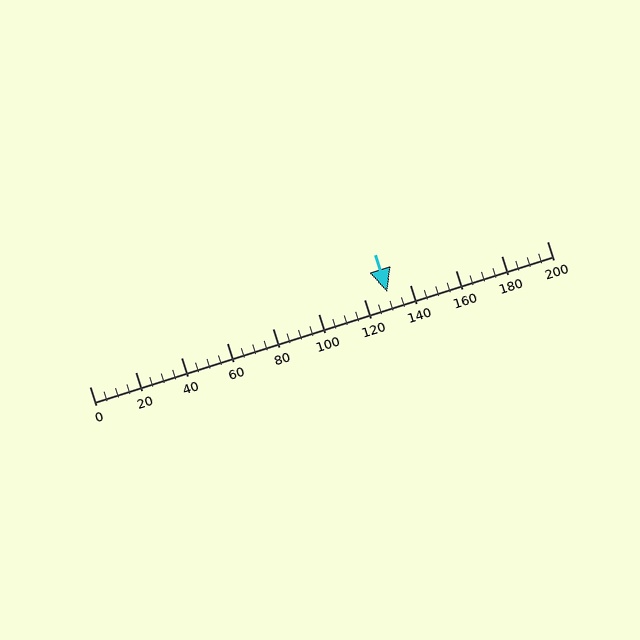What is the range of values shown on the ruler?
The ruler shows values from 0 to 200.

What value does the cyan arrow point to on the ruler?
The cyan arrow points to approximately 130.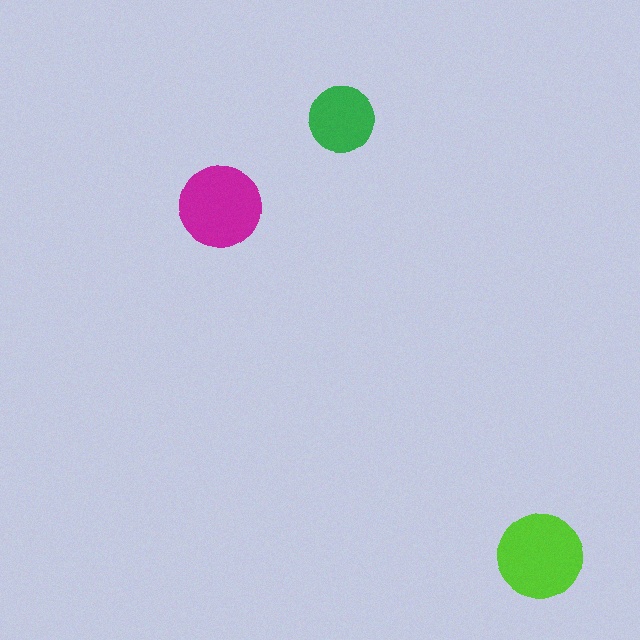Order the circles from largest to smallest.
the lime one, the magenta one, the green one.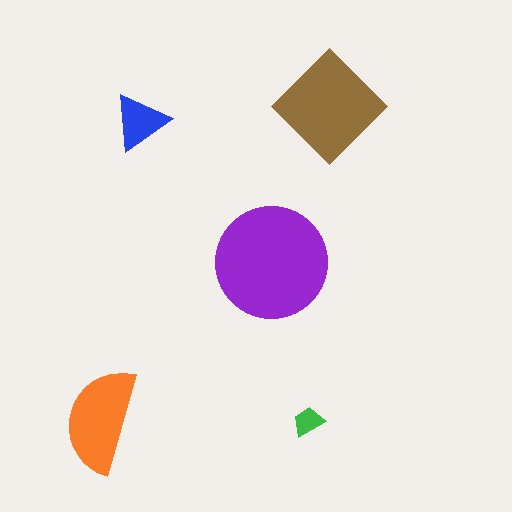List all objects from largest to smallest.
The purple circle, the brown diamond, the orange semicircle, the blue triangle, the green trapezoid.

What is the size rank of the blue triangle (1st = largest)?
4th.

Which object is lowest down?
The green trapezoid is bottommost.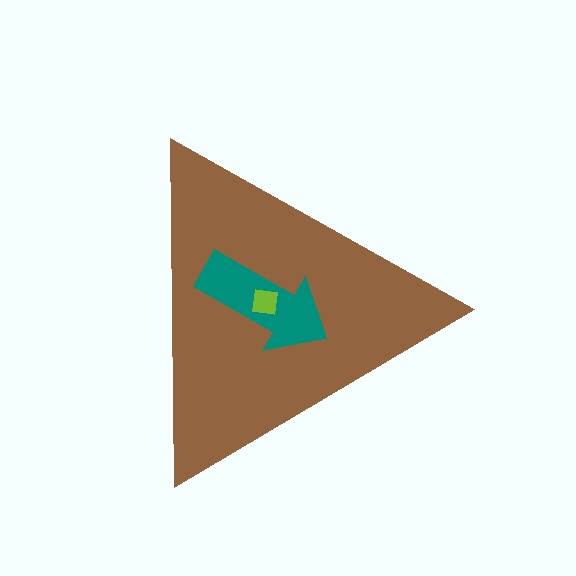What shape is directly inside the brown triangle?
The teal arrow.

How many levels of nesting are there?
3.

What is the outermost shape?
The brown triangle.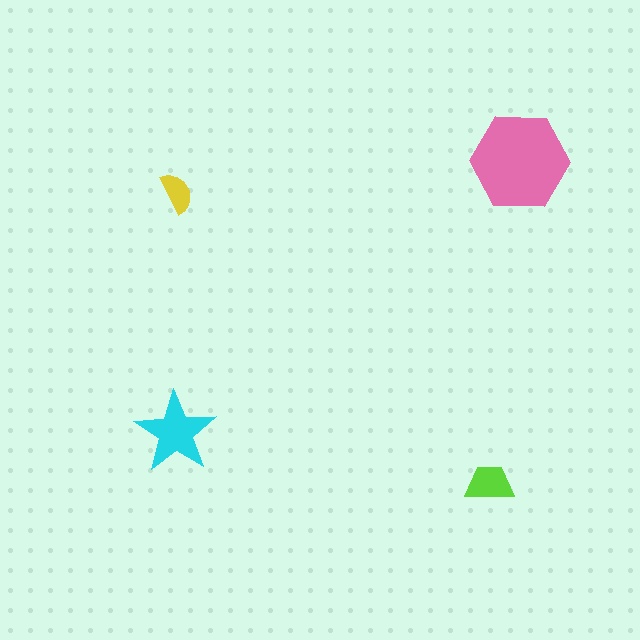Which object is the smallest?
The yellow semicircle.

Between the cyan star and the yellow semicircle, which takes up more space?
The cyan star.